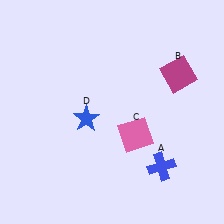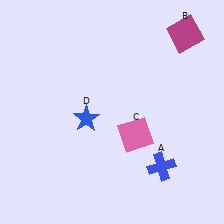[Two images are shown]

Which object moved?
The magenta square (B) moved up.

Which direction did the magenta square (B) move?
The magenta square (B) moved up.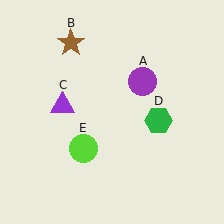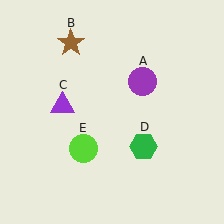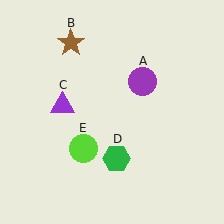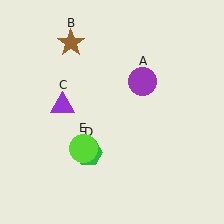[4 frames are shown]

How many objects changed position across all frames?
1 object changed position: green hexagon (object D).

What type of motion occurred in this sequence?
The green hexagon (object D) rotated clockwise around the center of the scene.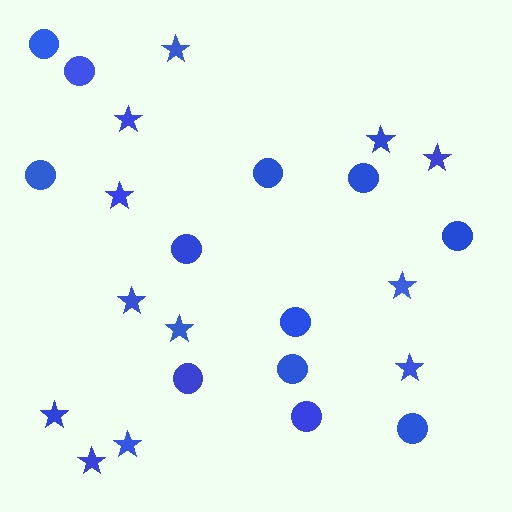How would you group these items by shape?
There are 2 groups: one group of stars (12) and one group of circles (12).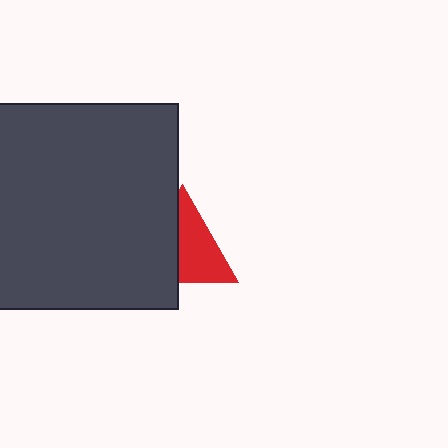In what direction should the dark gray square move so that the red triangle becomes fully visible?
The dark gray square should move left. That is the shortest direction to clear the overlap and leave the red triangle fully visible.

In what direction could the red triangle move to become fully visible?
The red triangle could move right. That would shift it out from behind the dark gray square entirely.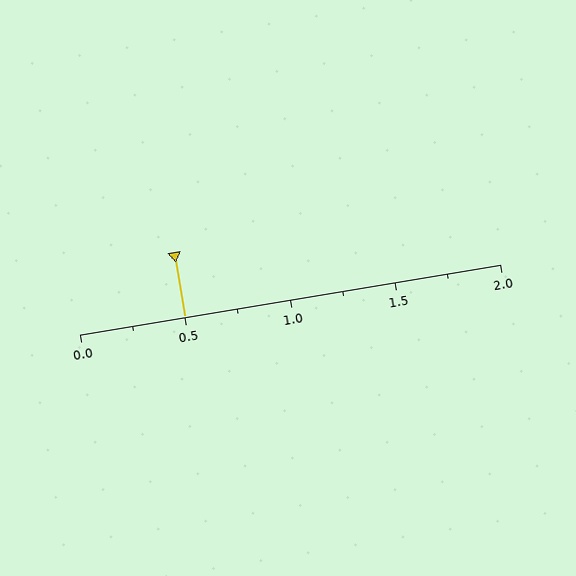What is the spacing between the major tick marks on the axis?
The major ticks are spaced 0.5 apart.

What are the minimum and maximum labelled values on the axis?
The axis runs from 0.0 to 2.0.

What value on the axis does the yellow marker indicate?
The marker indicates approximately 0.5.